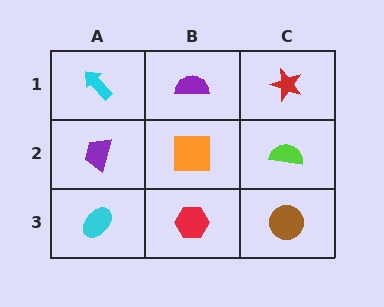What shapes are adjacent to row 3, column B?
An orange square (row 2, column B), a cyan ellipse (row 3, column A), a brown circle (row 3, column C).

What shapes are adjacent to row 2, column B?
A purple semicircle (row 1, column B), a red hexagon (row 3, column B), a purple trapezoid (row 2, column A), a lime semicircle (row 2, column C).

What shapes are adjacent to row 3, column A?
A purple trapezoid (row 2, column A), a red hexagon (row 3, column B).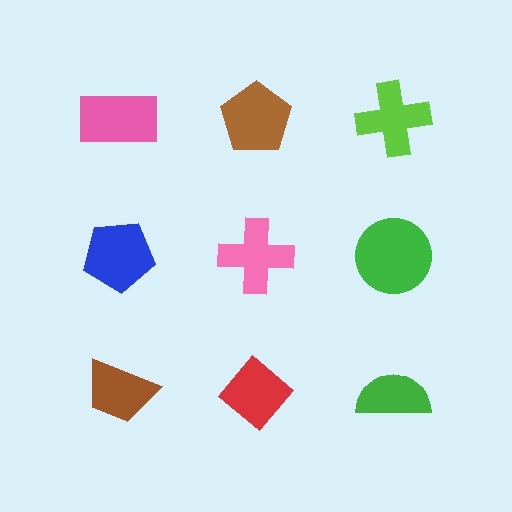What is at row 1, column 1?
A pink rectangle.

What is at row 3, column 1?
A brown trapezoid.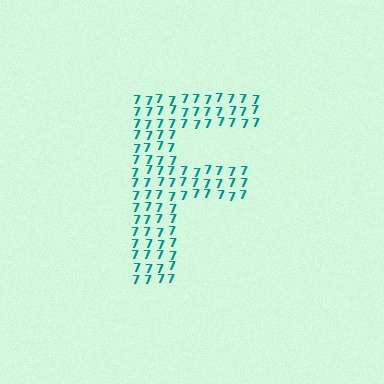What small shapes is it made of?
It is made of small digit 7's.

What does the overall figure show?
The overall figure shows the letter F.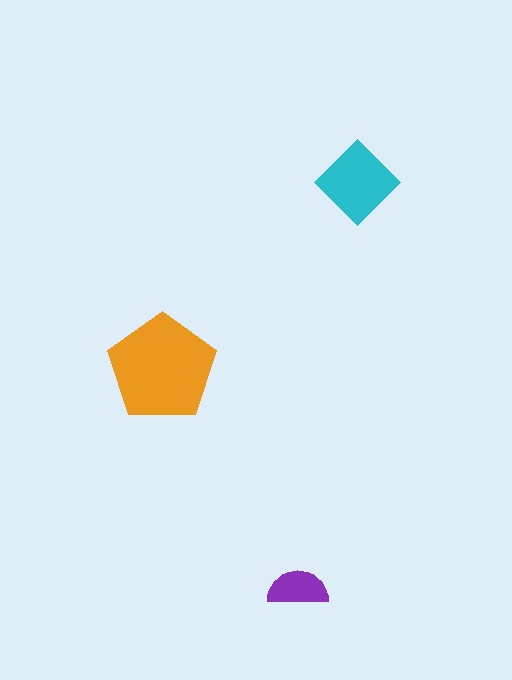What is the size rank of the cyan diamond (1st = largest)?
2nd.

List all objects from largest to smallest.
The orange pentagon, the cyan diamond, the purple semicircle.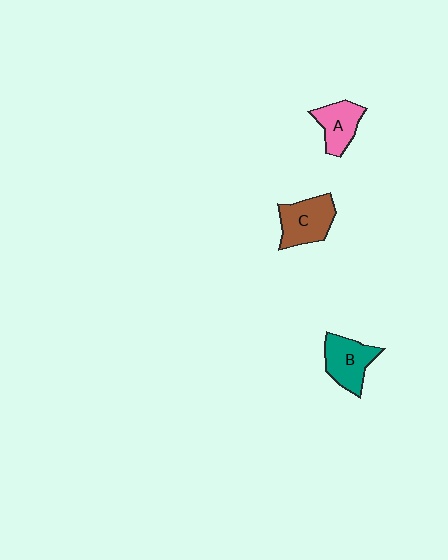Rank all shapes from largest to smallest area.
From largest to smallest: C (brown), B (teal), A (pink).